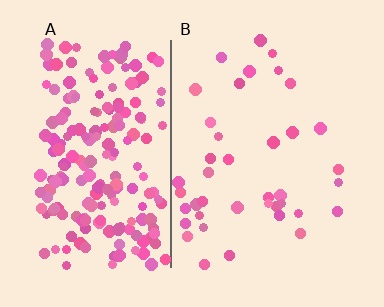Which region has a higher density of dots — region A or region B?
A (the left).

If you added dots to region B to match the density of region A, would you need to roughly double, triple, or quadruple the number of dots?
Approximately quadruple.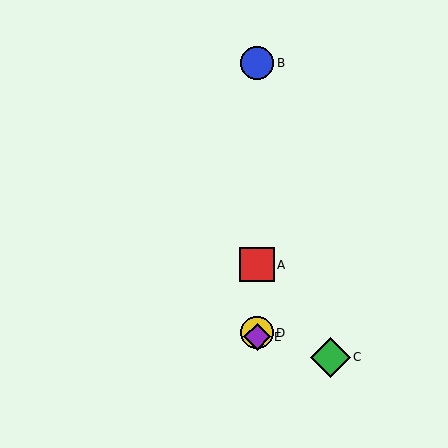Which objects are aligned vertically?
Objects A, B, D, E are aligned vertically.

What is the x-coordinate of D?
Object D is at x≈257.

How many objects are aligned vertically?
4 objects (A, B, D, E) are aligned vertically.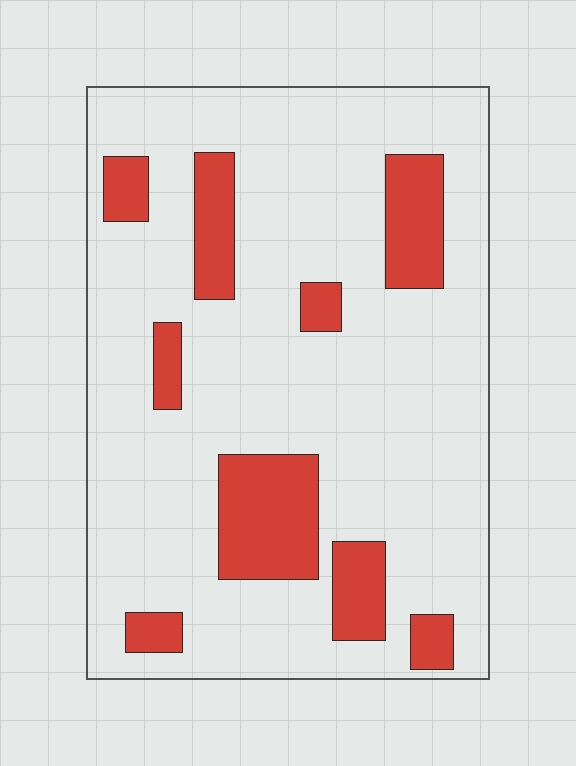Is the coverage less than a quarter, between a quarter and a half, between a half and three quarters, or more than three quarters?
Less than a quarter.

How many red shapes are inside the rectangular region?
9.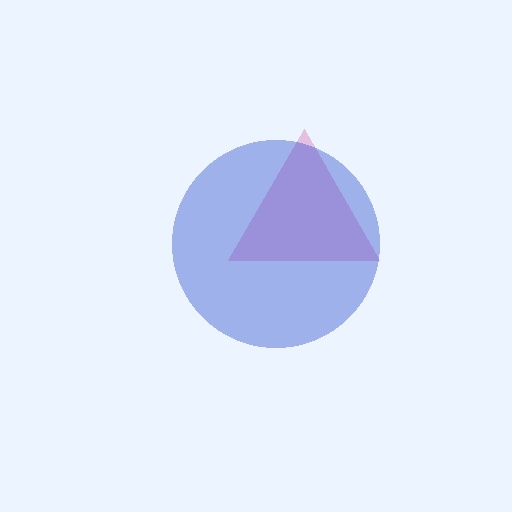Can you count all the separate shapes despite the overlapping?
Yes, there are 2 separate shapes.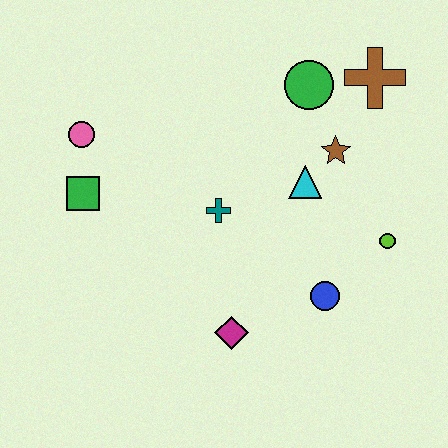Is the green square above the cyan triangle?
No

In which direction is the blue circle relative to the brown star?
The blue circle is below the brown star.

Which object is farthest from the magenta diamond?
The brown cross is farthest from the magenta diamond.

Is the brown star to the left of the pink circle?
No